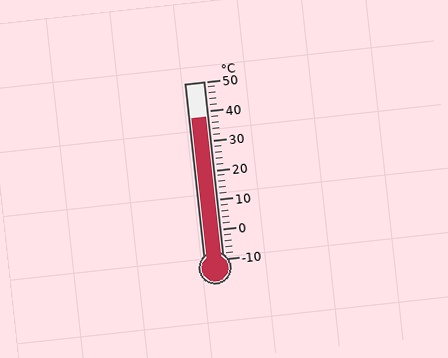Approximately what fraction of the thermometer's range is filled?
The thermometer is filled to approximately 80% of its range.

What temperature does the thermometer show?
The thermometer shows approximately 38°C.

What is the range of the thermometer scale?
The thermometer scale ranges from -10°C to 50°C.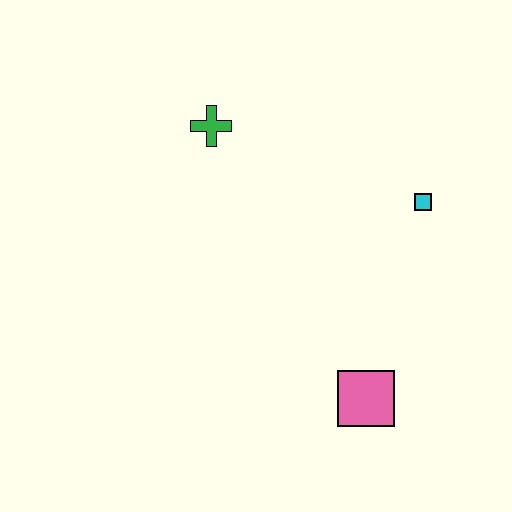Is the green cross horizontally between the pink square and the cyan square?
No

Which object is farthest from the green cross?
The pink square is farthest from the green cross.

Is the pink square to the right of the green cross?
Yes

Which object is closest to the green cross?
The cyan square is closest to the green cross.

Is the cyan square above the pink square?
Yes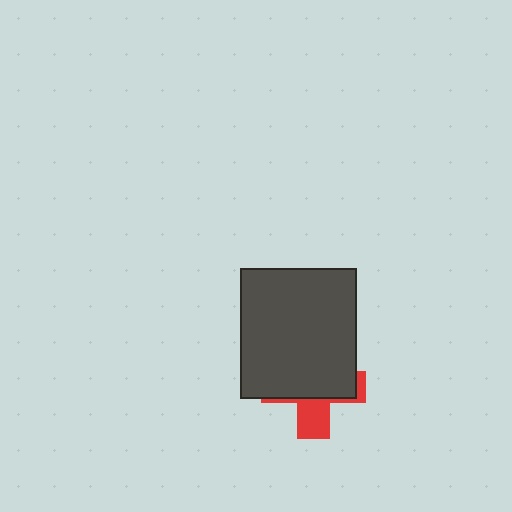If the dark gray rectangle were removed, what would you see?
You would see the complete red cross.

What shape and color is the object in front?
The object in front is a dark gray rectangle.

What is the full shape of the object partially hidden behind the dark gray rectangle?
The partially hidden object is a red cross.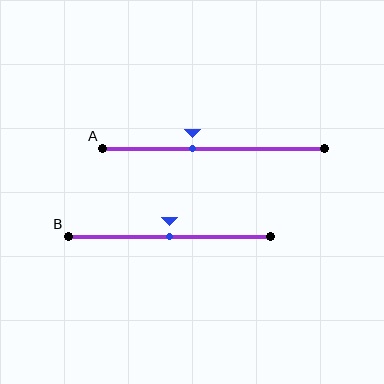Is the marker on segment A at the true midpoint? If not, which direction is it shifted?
No, the marker on segment A is shifted to the left by about 9% of the segment length.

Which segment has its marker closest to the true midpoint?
Segment B has its marker closest to the true midpoint.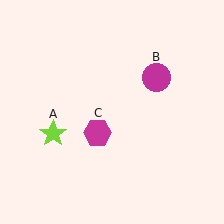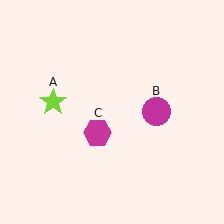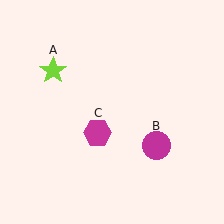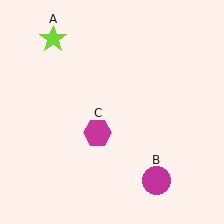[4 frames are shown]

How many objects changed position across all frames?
2 objects changed position: lime star (object A), magenta circle (object B).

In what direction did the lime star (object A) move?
The lime star (object A) moved up.